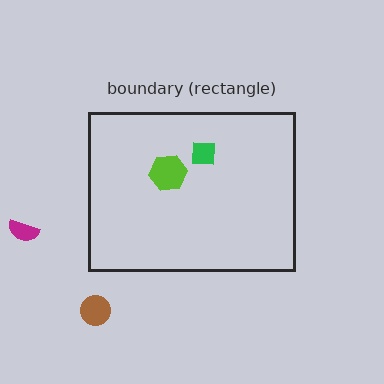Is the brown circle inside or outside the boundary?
Outside.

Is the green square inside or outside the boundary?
Inside.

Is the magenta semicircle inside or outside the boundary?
Outside.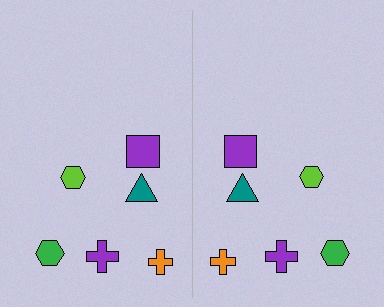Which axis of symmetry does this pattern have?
The pattern has a vertical axis of symmetry running through the center of the image.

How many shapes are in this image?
There are 12 shapes in this image.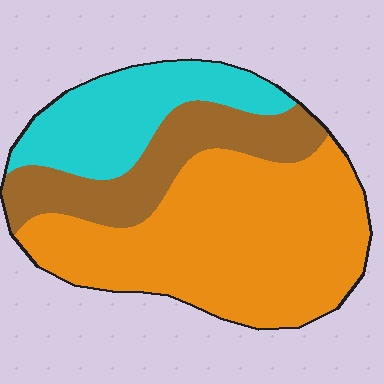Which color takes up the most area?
Orange, at roughly 55%.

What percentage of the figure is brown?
Brown covers 22% of the figure.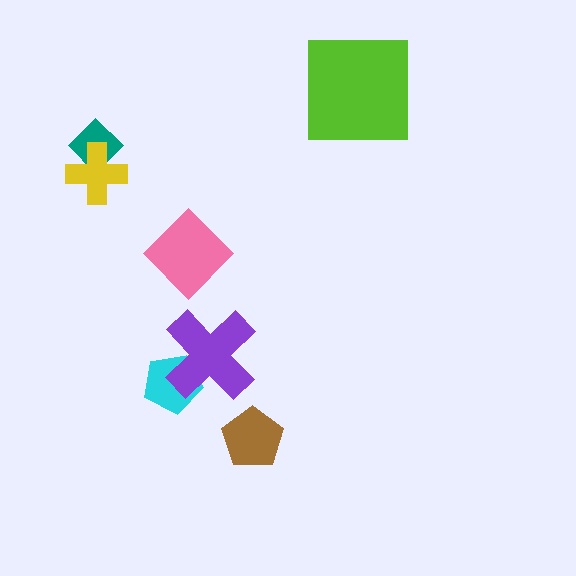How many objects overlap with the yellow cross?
1 object overlaps with the yellow cross.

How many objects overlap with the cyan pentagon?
1 object overlaps with the cyan pentagon.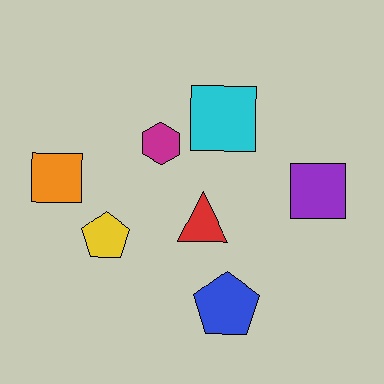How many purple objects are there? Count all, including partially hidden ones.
There is 1 purple object.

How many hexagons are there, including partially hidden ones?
There is 1 hexagon.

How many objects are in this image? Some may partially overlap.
There are 7 objects.